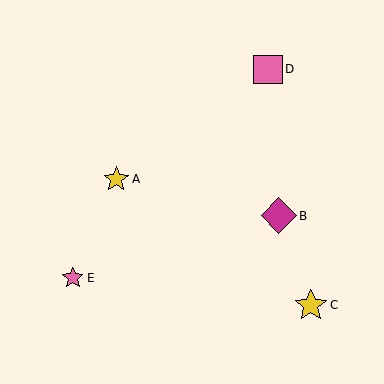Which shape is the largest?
The magenta diamond (labeled B) is the largest.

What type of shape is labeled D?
Shape D is a pink square.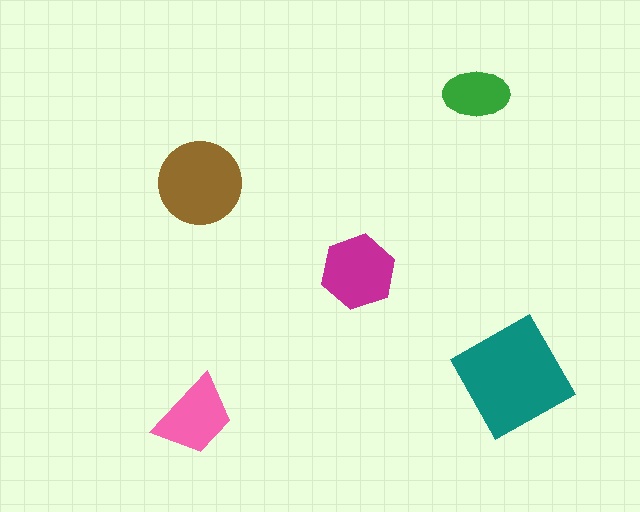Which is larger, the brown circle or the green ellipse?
The brown circle.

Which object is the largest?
The teal square.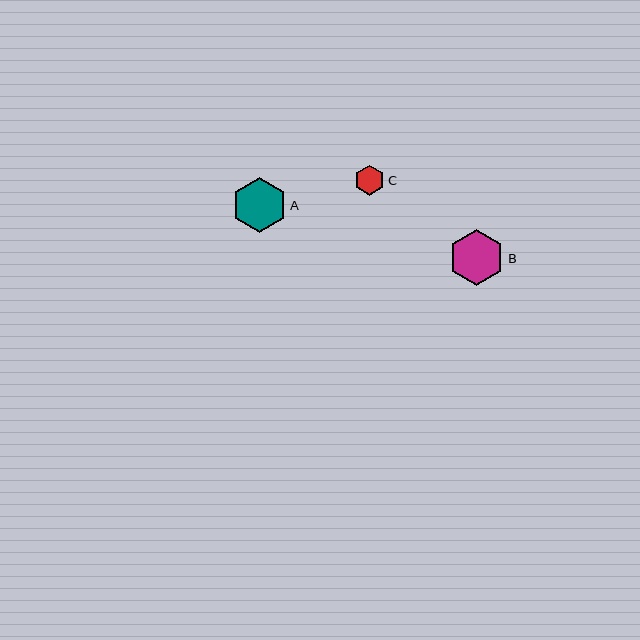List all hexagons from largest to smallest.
From largest to smallest: B, A, C.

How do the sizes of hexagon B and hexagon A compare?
Hexagon B and hexagon A are approximately the same size.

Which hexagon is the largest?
Hexagon B is the largest with a size of approximately 56 pixels.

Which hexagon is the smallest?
Hexagon C is the smallest with a size of approximately 30 pixels.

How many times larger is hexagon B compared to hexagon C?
Hexagon B is approximately 1.9 times the size of hexagon C.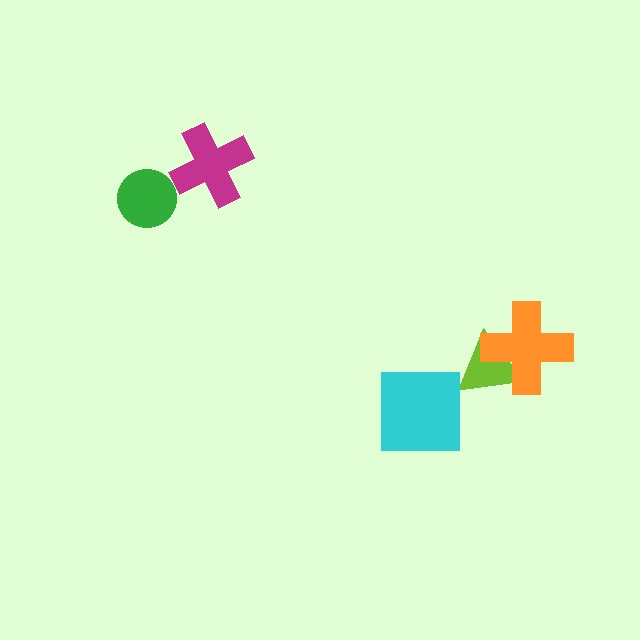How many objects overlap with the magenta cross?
0 objects overlap with the magenta cross.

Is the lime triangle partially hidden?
Yes, it is partially covered by another shape.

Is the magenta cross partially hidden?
No, no other shape covers it.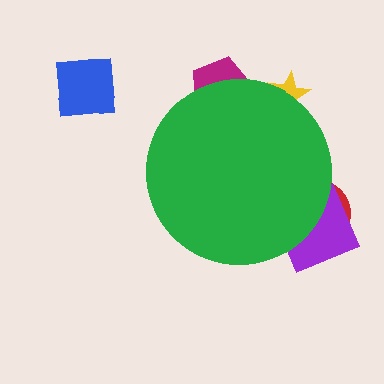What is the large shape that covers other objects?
A green circle.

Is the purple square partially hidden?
Yes, the purple square is partially hidden behind the green circle.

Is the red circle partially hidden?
Yes, the red circle is partially hidden behind the green circle.